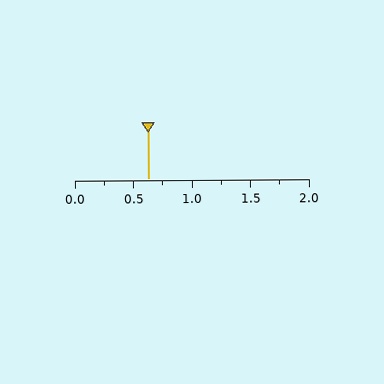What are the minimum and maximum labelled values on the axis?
The axis runs from 0.0 to 2.0.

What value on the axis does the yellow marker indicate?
The marker indicates approximately 0.62.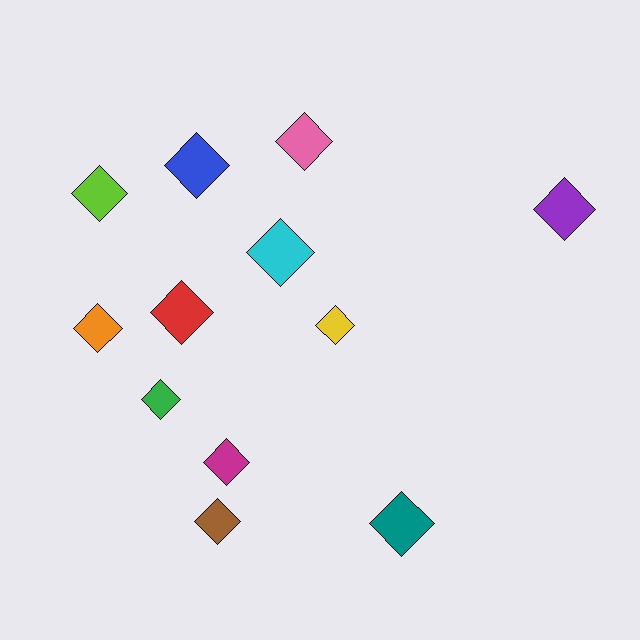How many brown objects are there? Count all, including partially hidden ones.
There is 1 brown object.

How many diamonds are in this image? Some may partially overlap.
There are 12 diamonds.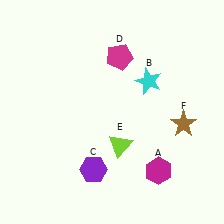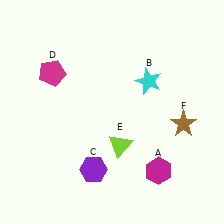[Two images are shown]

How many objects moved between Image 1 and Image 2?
1 object moved between the two images.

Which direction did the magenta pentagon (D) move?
The magenta pentagon (D) moved left.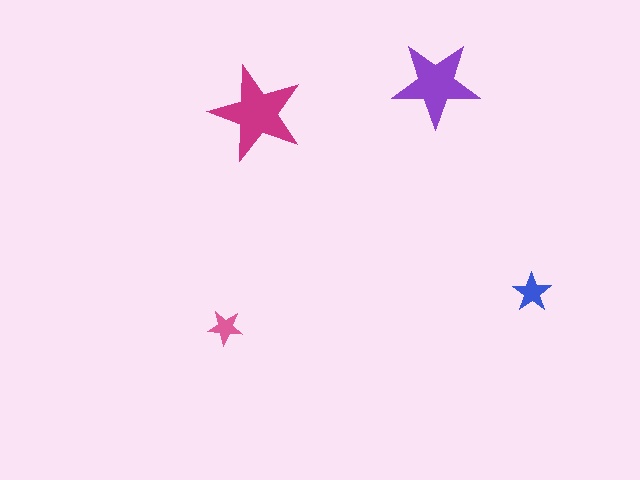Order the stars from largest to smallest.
the magenta one, the purple one, the blue one, the pink one.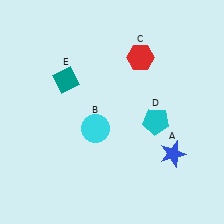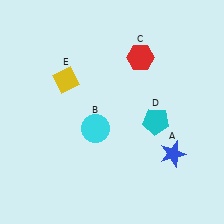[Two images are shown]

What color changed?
The diamond (E) changed from teal in Image 1 to yellow in Image 2.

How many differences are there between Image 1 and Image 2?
There is 1 difference between the two images.